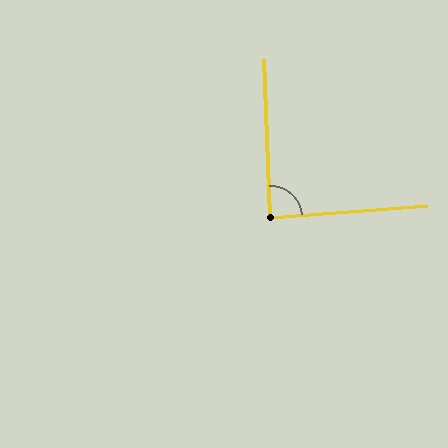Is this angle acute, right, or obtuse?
It is approximately a right angle.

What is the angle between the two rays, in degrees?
Approximately 87 degrees.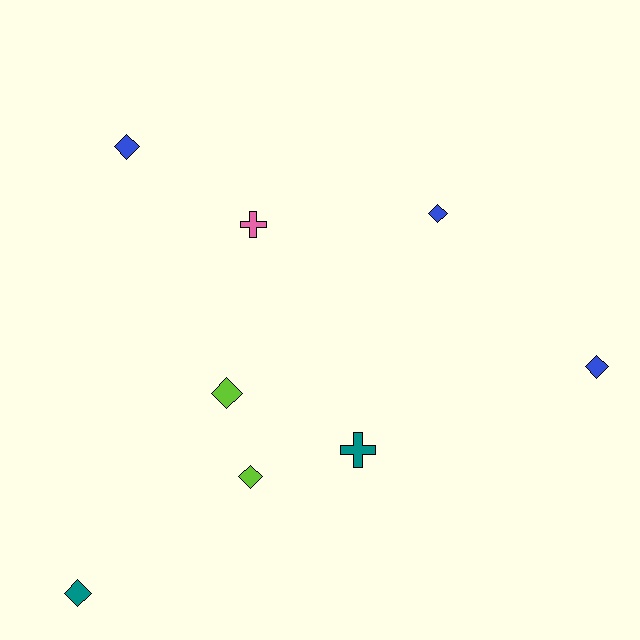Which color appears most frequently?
Blue, with 3 objects.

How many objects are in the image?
There are 8 objects.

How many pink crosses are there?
There is 1 pink cross.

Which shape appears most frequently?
Diamond, with 6 objects.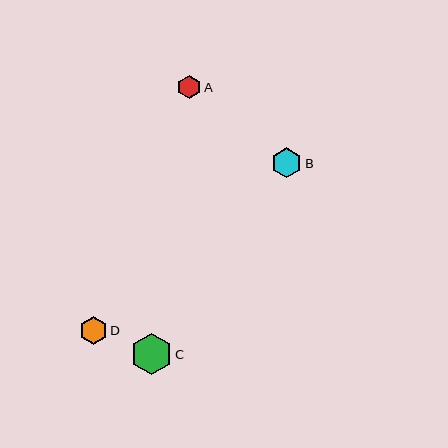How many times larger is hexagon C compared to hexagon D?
Hexagon C is approximately 1.5 times the size of hexagon D.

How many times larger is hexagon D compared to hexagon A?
Hexagon D is approximately 1.2 times the size of hexagon A.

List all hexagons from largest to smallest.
From largest to smallest: C, B, D, A.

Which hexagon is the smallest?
Hexagon A is the smallest with a size of approximately 23 pixels.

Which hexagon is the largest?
Hexagon C is the largest with a size of approximately 41 pixels.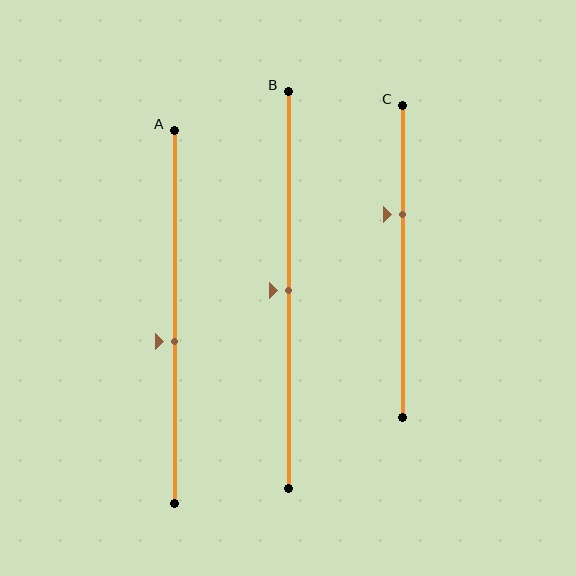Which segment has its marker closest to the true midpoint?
Segment B has its marker closest to the true midpoint.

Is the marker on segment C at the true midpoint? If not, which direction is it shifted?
No, the marker on segment C is shifted upward by about 15% of the segment length.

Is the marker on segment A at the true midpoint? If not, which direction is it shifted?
No, the marker on segment A is shifted downward by about 7% of the segment length.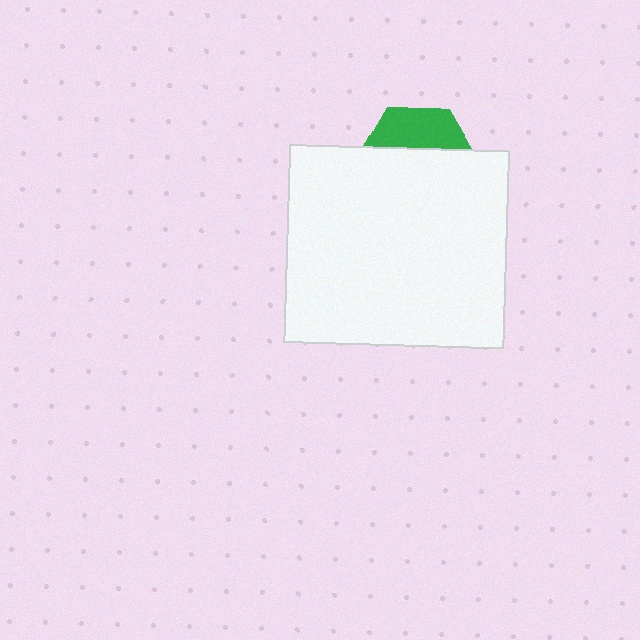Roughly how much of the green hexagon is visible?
A small part of it is visible (roughly 34%).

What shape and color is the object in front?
The object in front is a white rectangle.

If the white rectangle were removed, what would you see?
You would see the complete green hexagon.